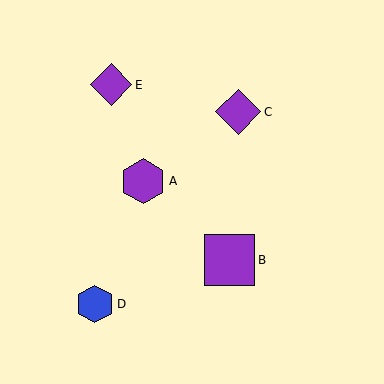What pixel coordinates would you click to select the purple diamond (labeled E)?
Click at (111, 85) to select the purple diamond E.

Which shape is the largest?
The purple square (labeled B) is the largest.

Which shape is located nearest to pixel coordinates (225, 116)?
The purple diamond (labeled C) at (238, 112) is nearest to that location.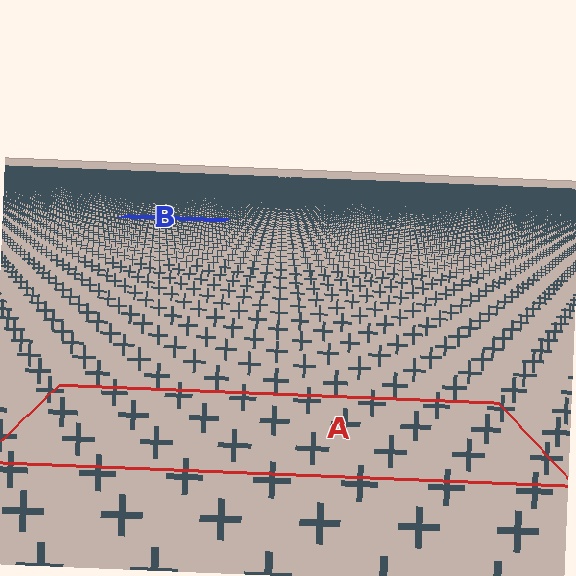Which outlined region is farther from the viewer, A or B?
Region B is farther from the viewer — the texture elements inside it appear smaller and more densely packed.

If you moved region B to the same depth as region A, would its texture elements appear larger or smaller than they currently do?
They would appear larger. At a closer depth, the same texture elements are projected at a bigger on-screen size.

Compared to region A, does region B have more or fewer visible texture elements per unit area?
Region B has more texture elements per unit area — they are packed more densely because it is farther away.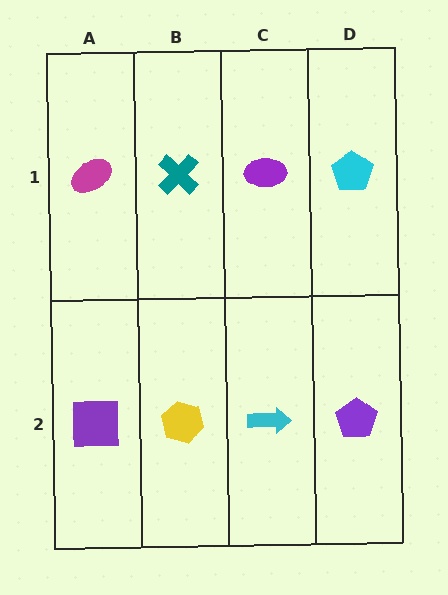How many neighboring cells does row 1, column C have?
3.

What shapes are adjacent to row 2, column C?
A purple ellipse (row 1, column C), a yellow hexagon (row 2, column B), a purple pentagon (row 2, column D).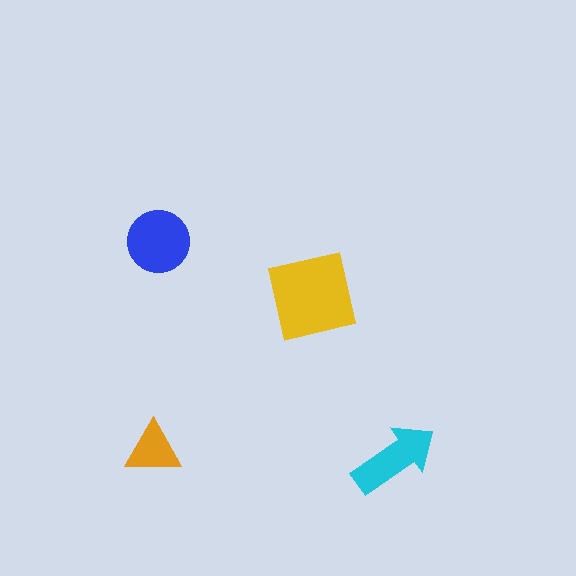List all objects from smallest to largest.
The orange triangle, the cyan arrow, the blue circle, the yellow square.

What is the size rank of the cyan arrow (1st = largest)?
3rd.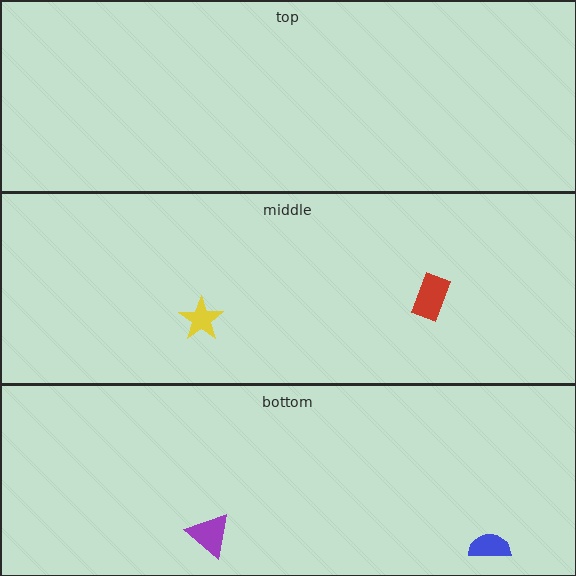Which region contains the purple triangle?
The bottom region.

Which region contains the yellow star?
The middle region.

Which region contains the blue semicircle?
The bottom region.